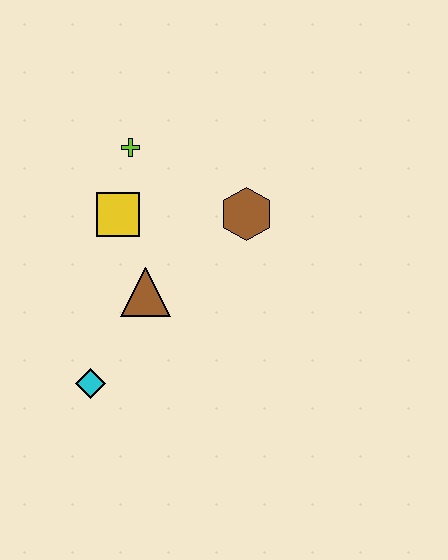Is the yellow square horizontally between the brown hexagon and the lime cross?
No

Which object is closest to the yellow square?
The lime cross is closest to the yellow square.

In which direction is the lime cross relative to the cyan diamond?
The lime cross is above the cyan diamond.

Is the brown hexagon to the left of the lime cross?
No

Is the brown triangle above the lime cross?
No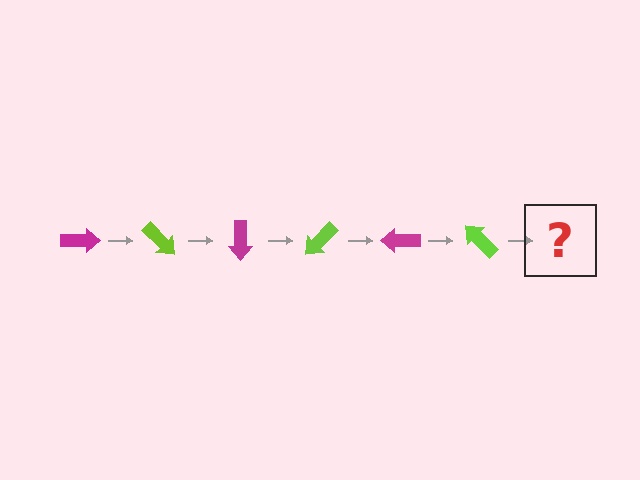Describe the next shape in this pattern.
It should be a magenta arrow, rotated 270 degrees from the start.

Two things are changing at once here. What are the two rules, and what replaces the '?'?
The two rules are that it rotates 45 degrees each step and the color cycles through magenta and lime. The '?' should be a magenta arrow, rotated 270 degrees from the start.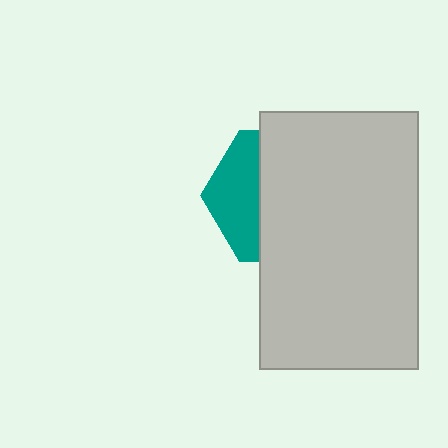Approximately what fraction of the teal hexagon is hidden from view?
Roughly 65% of the teal hexagon is hidden behind the light gray rectangle.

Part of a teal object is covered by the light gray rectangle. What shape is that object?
It is a hexagon.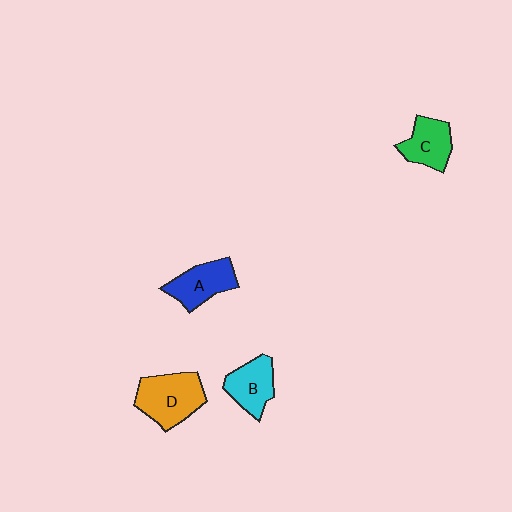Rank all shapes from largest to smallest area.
From largest to smallest: D (orange), A (blue), B (cyan), C (green).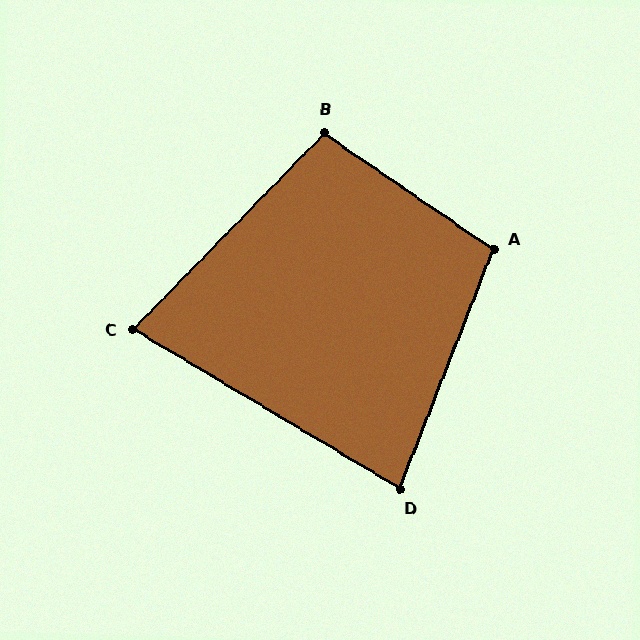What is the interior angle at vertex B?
Approximately 100 degrees (obtuse).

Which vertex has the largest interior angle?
A, at approximately 103 degrees.